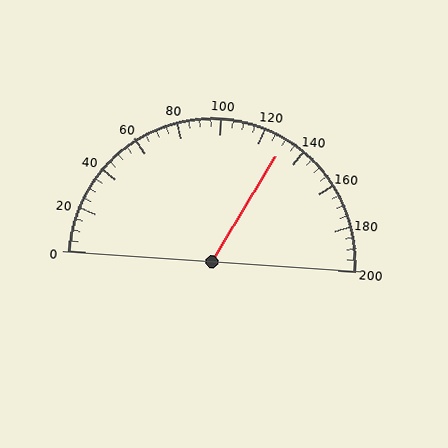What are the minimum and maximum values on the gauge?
The gauge ranges from 0 to 200.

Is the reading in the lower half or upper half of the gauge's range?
The reading is in the upper half of the range (0 to 200).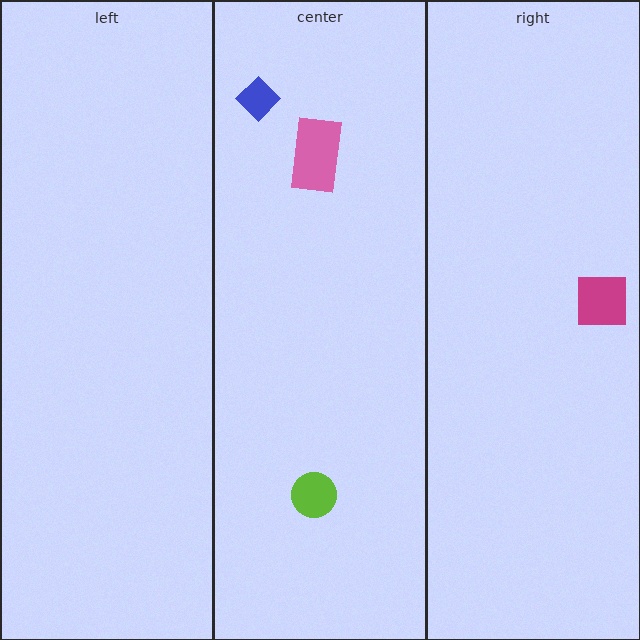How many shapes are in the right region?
1.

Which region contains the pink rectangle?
The center region.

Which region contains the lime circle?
The center region.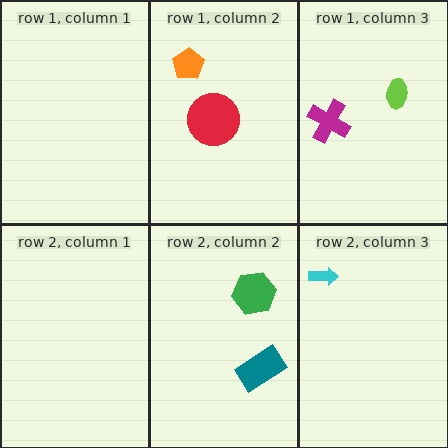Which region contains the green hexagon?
The row 2, column 2 region.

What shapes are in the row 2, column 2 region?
The teal rectangle, the green hexagon.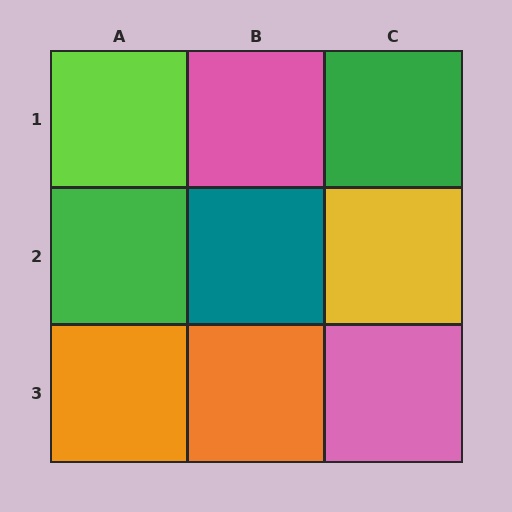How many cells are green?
2 cells are green.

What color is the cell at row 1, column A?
Lime.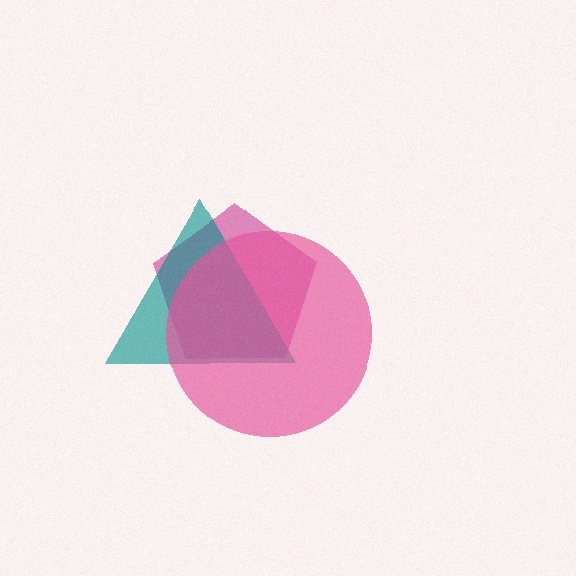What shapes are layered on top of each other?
The layered shapes are: a magenta pentagon, a teal triangle, a pink circle.